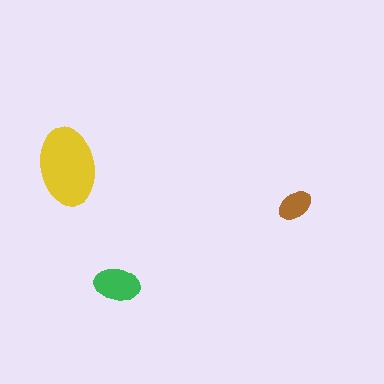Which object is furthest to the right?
The brown ellipse is rightmost.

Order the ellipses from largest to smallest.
the yellow one, the green one, the brown one.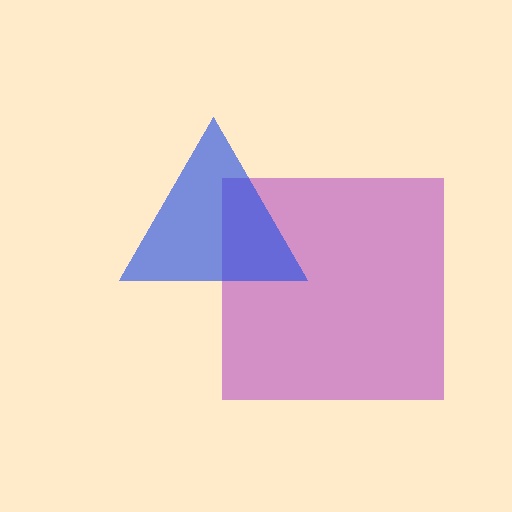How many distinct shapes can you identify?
There are 2 distinct shapes: a purple square, a blue triangle.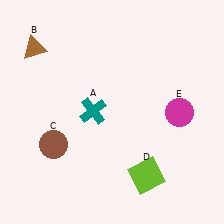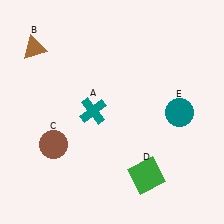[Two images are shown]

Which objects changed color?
D changed from lime to green. E changed from magenta to teal.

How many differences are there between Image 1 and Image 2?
There are 2 differences between the two images.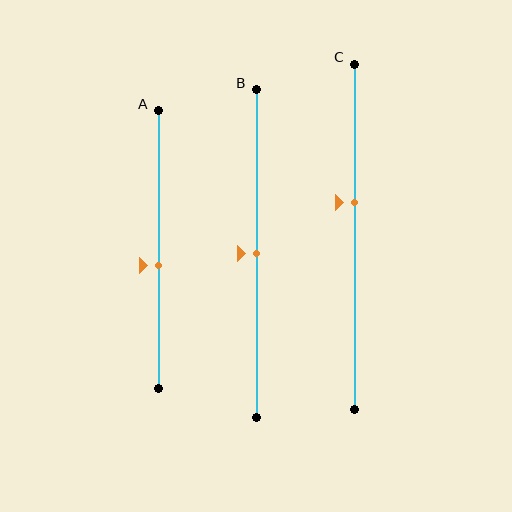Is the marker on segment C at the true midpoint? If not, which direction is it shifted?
No, the marker on segment C is shifted upward by about 10% of the segment length.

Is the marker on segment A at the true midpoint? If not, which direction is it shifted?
No, the marker on segment A is shifted downward by about 6% of the segment length.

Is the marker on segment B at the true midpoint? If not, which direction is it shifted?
Yes, the marker on segment B is at the true midpoint.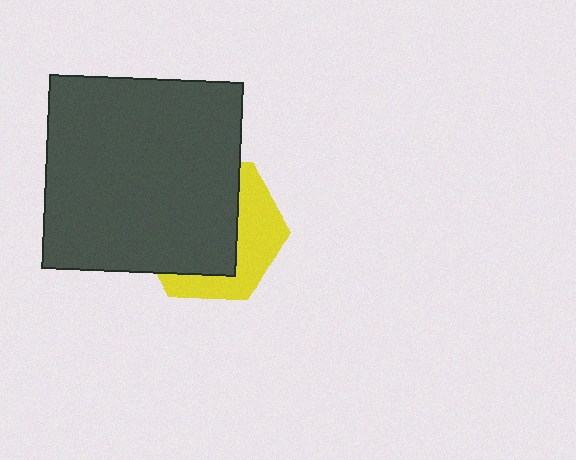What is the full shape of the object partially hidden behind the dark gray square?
The partially hidden object is a yellow hexagon.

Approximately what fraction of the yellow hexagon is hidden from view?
Roughly 62% of the yellow hexagon is hidden behind the dark gray square.